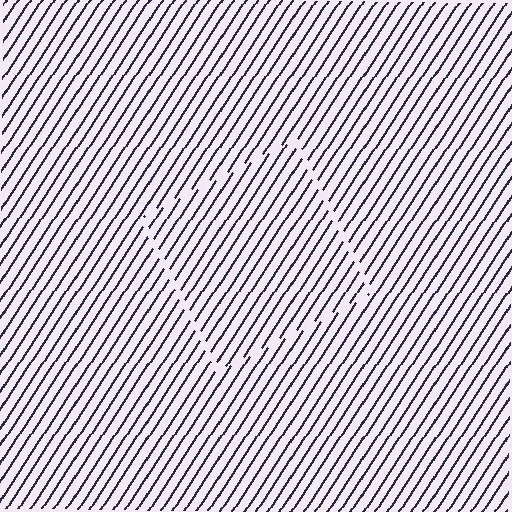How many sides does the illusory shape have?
4 sides — the line-ends trace a square.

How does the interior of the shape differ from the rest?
The interior of the shape contains the same grating, shifted by half a period — the contour is defined by the phase discontinuity where line-ends from the inner and outer gratings abut.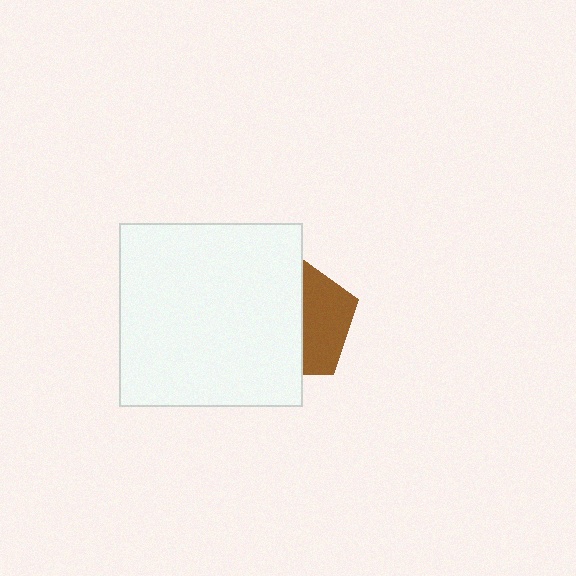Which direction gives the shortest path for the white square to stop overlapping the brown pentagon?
Moving left gives the shortest separation.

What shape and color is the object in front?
The object in front is a white square.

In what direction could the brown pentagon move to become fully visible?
The brown pentagon could move right. That would shift it out from behind the white square entirely.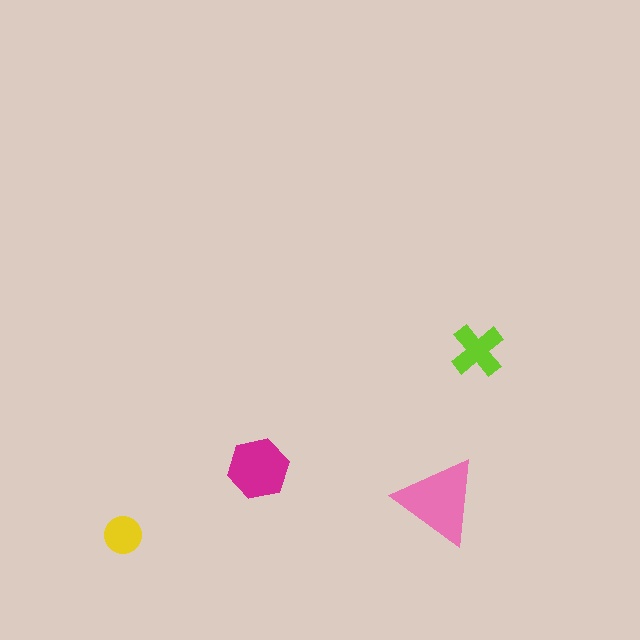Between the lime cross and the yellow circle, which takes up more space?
The lime cross.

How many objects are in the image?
There are 4 objects in the image.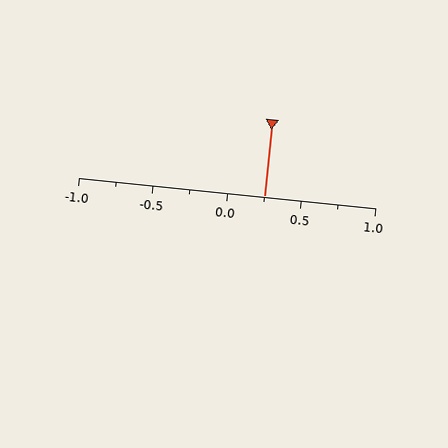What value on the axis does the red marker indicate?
The marker indicates approximately 0.25.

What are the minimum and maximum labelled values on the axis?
The axis runs from -1.0 to 1.0.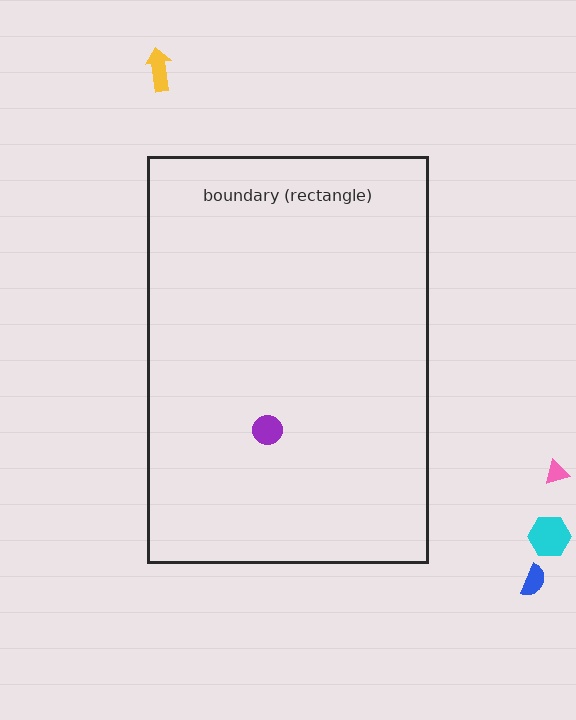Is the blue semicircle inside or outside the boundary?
Outside.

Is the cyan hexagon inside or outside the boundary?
Outside.